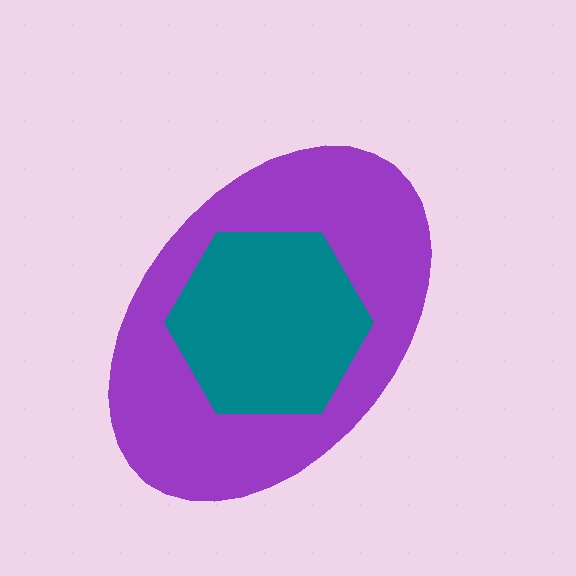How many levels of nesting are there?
2.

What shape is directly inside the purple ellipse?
The teal hexagon.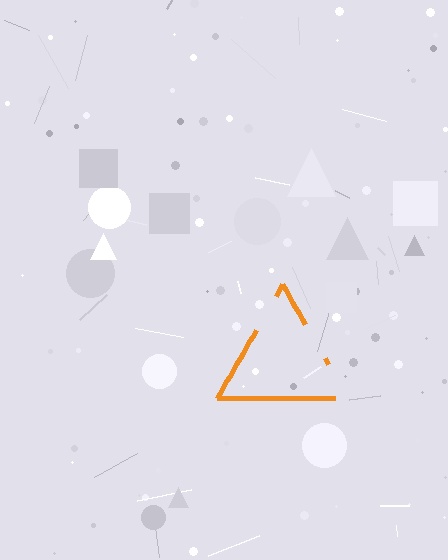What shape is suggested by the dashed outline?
The dashed outline suggests a triangle.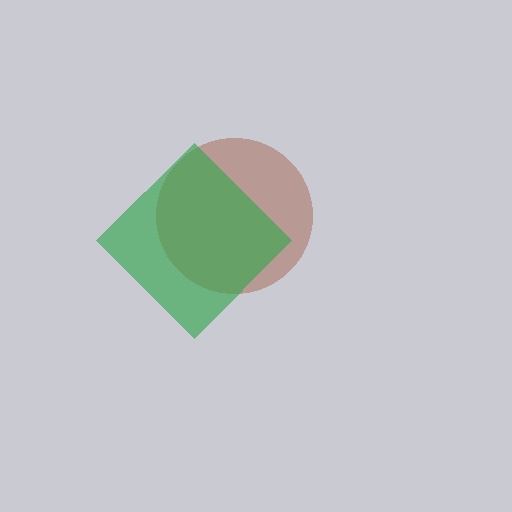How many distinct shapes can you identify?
There are 2 distinct shapes: a brown circle, a green diamond.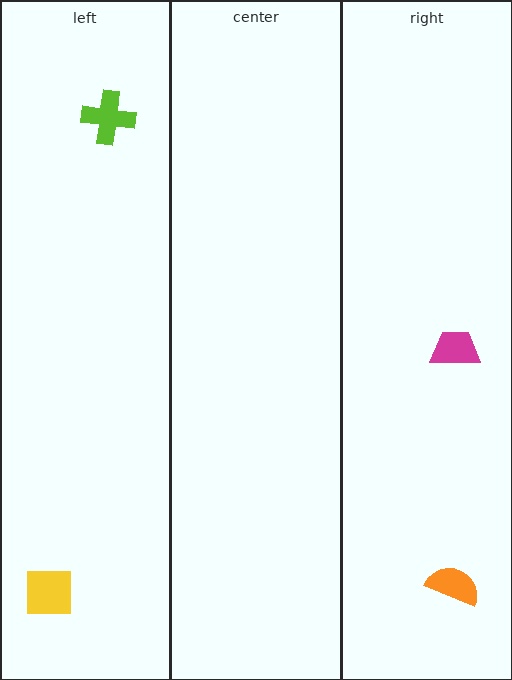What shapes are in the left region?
The yellow square, the lime cross.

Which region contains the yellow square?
The left region.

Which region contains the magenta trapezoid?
The right region.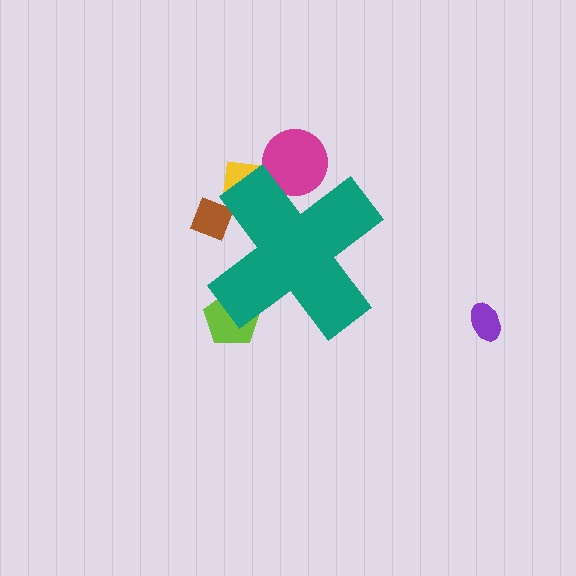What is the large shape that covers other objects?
A teal cross.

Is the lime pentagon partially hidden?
Yes, the lime pentagon is partially hidden behind the teal cross.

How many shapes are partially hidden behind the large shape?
4 shapes are partially hidden.